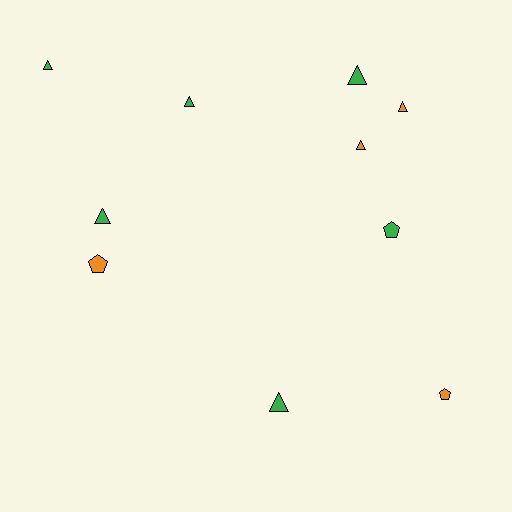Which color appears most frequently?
Green, with 6 objects.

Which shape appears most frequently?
Triangle, with 7 objects.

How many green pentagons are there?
There is 1 green pentagon.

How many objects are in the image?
There are 10 objects.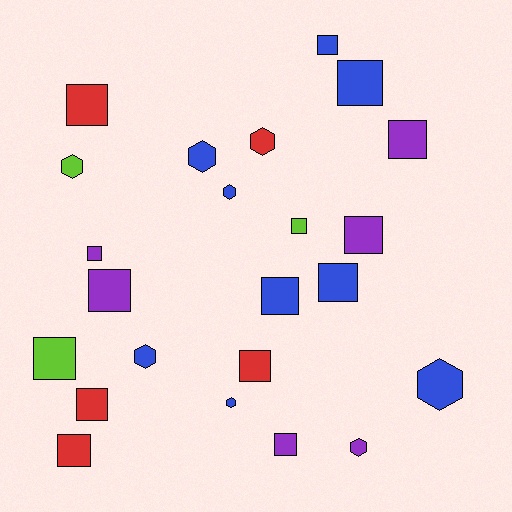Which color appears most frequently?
Blue, with 9 objects.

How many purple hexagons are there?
There is 1 purple hexagon.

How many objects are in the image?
There are 23 objects.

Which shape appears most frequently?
Square, with 15 objects.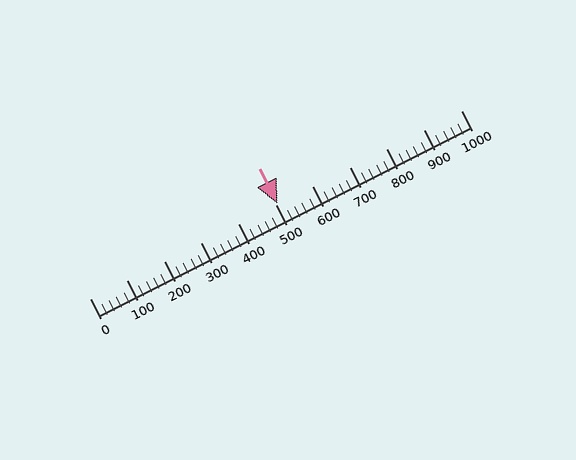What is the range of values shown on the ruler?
The ruler shows values from 0 to 1000.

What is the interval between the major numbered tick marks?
The major tick marks are spaced 100 units apart.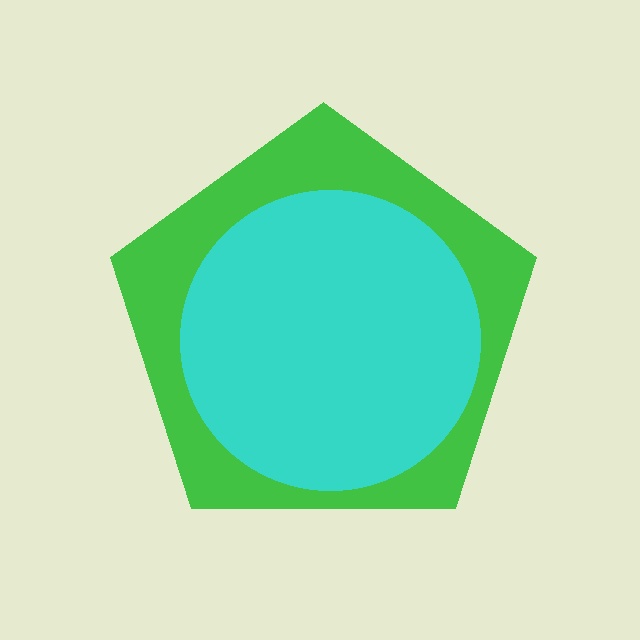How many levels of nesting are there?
2.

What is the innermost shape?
The cyan circle.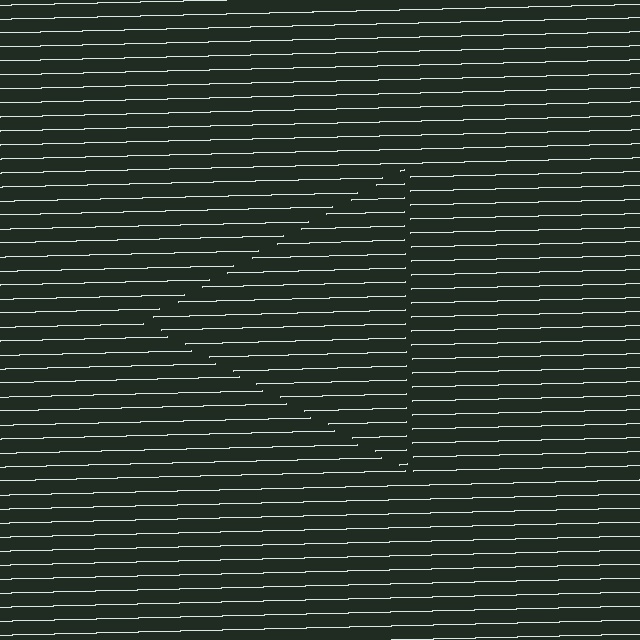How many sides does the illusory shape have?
3 sides — the line-ends trace a triangle.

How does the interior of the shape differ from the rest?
The interior of the shape contains the same grating, shifted by half a period — the contour is defined by the phase discontinuity where line-ends from the inner and outer gratings abut.